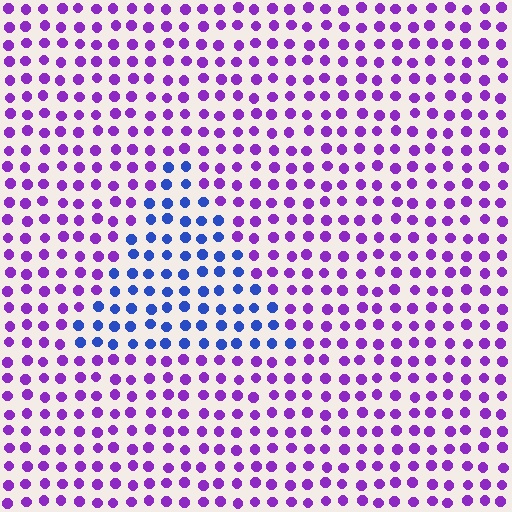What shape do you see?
I see a triangle.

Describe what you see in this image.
The image is filled with small purple elements in a uniform arrangement. A triangle-shaped region is visible where the elements are tinted to a slightly different hue, forming a subtle color boundary.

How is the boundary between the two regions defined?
The boundary is defined purely by a slight shift in hue (about 53 degrees). Spacing, size, and orientation are identical on both sides.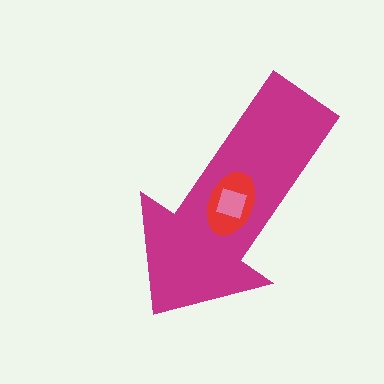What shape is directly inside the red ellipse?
The pink diamond.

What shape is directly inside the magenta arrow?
The red ellipse.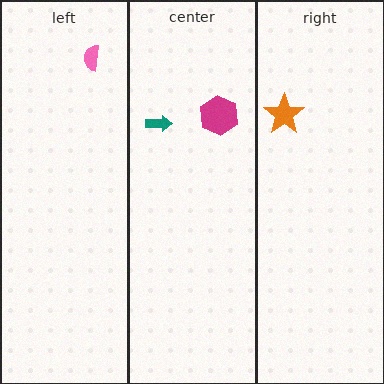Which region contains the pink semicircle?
The left region.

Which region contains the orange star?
The right region.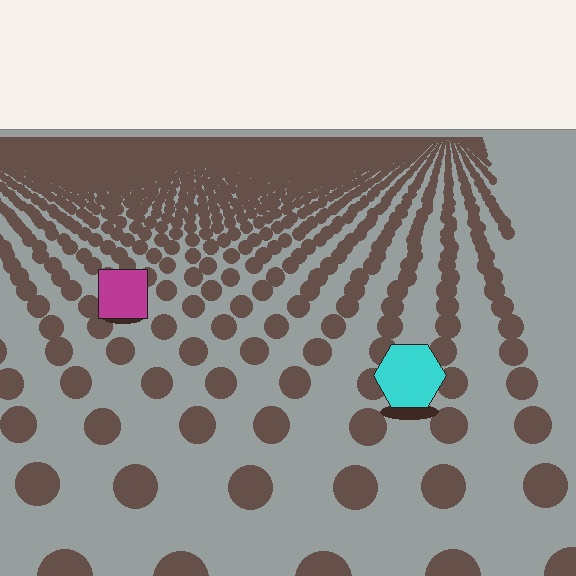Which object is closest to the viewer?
The cyan hexagon is closest. The texture marks near it are larger and more spread out.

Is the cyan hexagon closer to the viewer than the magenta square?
Yes. The cyan hexagon is closer — you can tell from the texture gradient: the ground texture is coarser near it.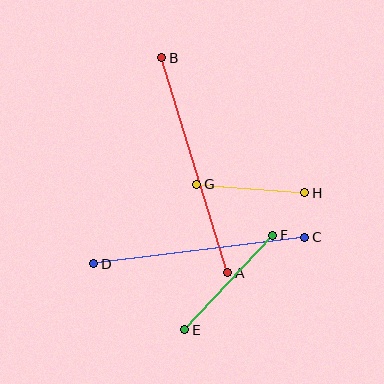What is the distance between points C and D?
The distance is approximately 213 pixels.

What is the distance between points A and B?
The distance is approximately 225 pixels.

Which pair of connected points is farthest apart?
Points A and B are farthest apart.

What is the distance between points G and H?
The distance is approximately 108 pixels.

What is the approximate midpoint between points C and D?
The midpoint is at approximately (199, 251) pixels.